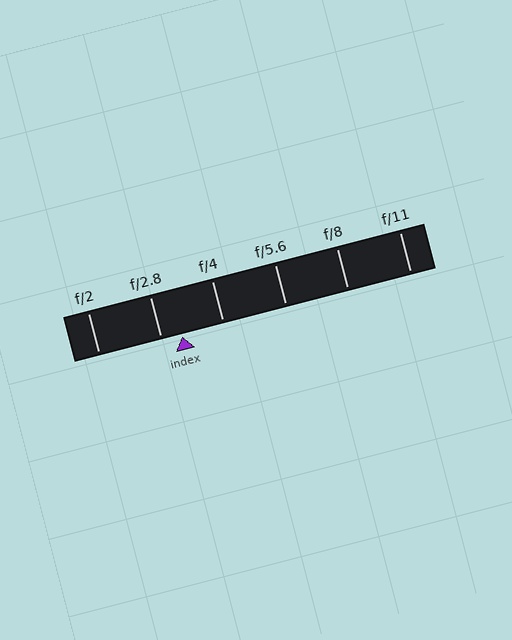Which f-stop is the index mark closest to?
The index mark is closest to f/2.8.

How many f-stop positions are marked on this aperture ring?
There are 6 f-stop positions marked.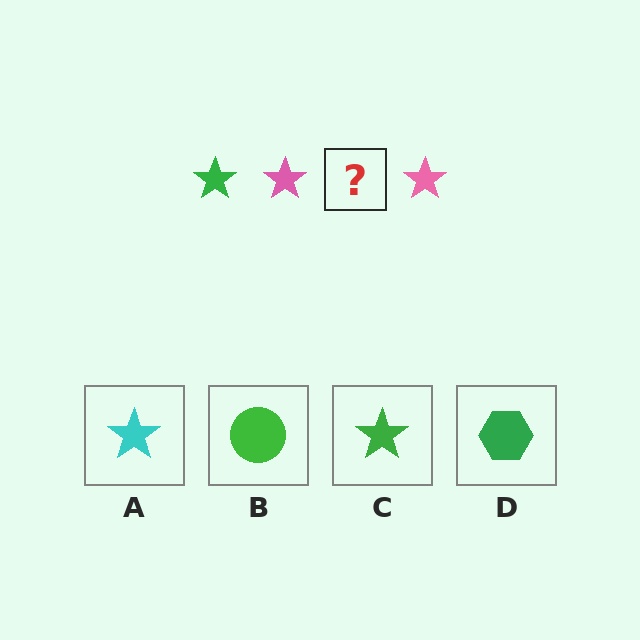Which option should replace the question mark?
Option C.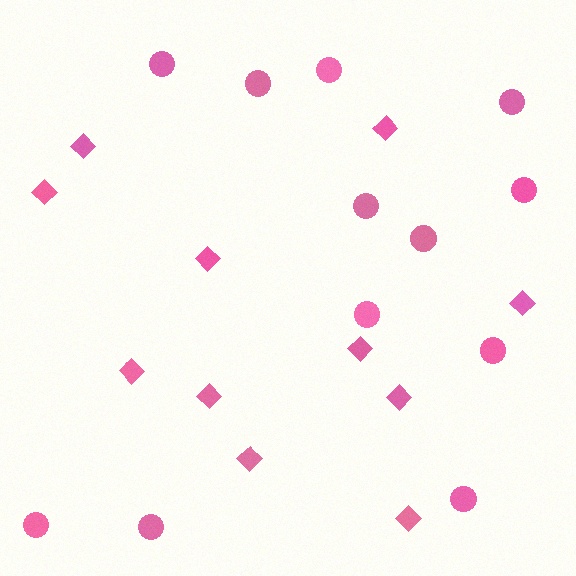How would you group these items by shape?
There are 2 groups: one group of circles (12) and one group of diamonds (11).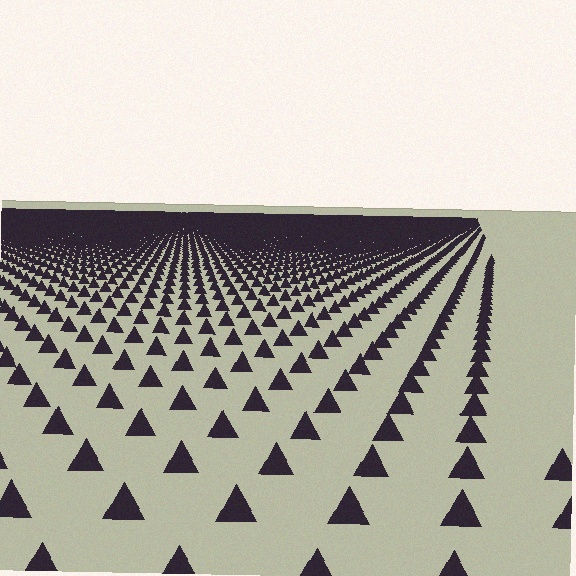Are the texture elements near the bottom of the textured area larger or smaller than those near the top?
Larger. Near the bottom, elements are closer to the viewer and appear at a bigger on-screen size.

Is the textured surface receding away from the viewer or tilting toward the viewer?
The surface is receding away from the viewer. Texture elements get smaller and denser toward the top.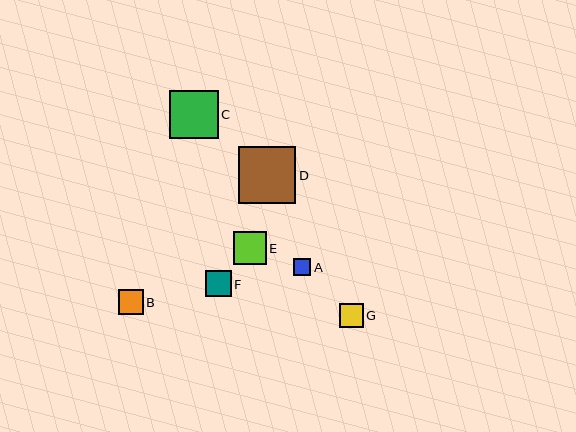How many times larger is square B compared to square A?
Square B is approximately 1.5 times the size of square A.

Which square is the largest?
Square D is the largest with a size of approximately 57 pixels.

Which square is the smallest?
Square A is the smallest with a size of approximately 17 pixels.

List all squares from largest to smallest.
From largest to smallest: D, C, E, F, B, G, A.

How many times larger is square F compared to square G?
Square F is approximately 1.1 times the size of square G.